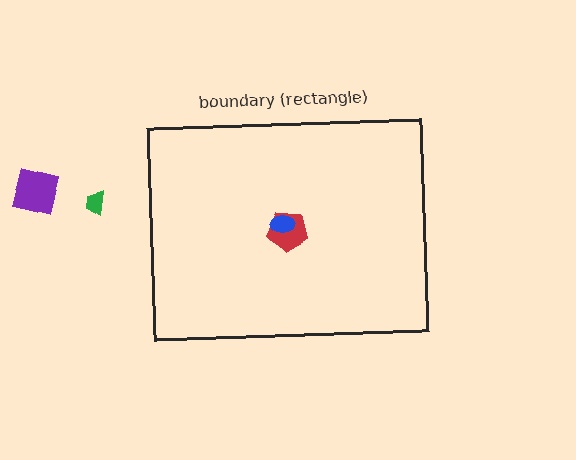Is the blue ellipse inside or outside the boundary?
Inside.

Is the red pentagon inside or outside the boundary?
Inside.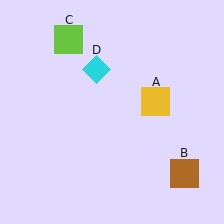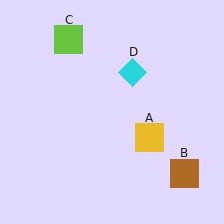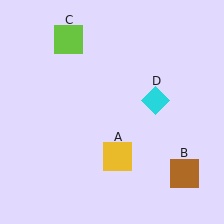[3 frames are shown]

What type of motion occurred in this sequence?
The yellow square (object A), cyan diamond (object D) rotated clockwise around the center of the scene.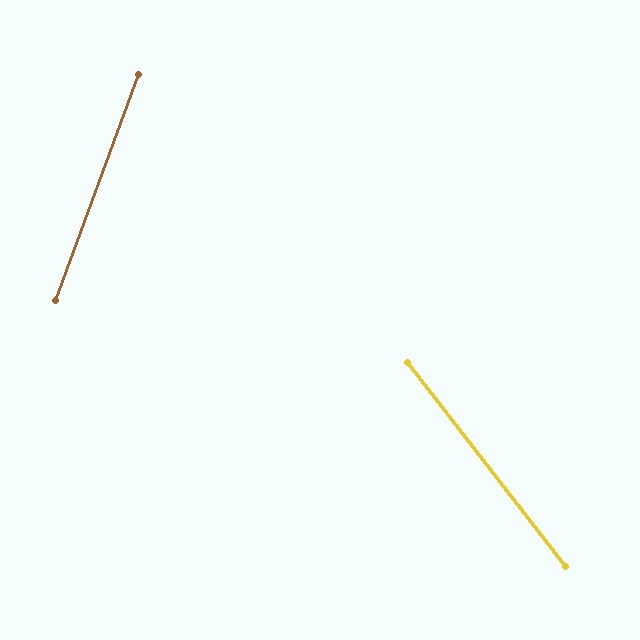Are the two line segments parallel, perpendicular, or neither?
Neither parallel nor perpendicular — they differ by about 58°.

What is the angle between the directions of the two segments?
Approximately 58 degrees.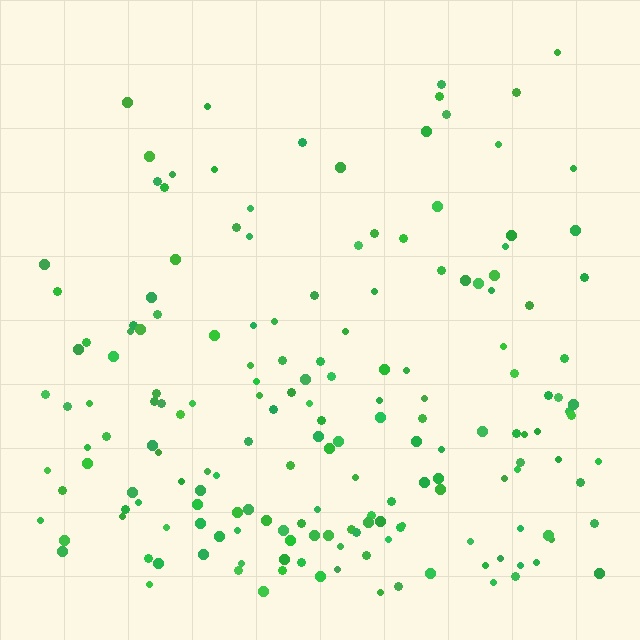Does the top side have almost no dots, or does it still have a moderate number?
Still a moderate number, just noticeably fewer than the bottom.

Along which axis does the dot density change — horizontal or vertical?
Vertical.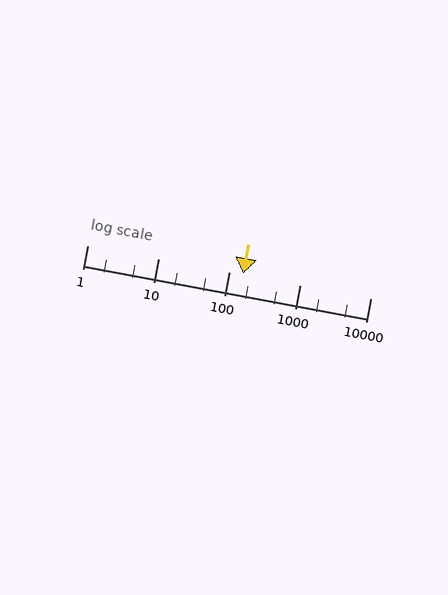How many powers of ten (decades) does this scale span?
The scale spans 4 decades, from 1 to 10000.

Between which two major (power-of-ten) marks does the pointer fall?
The pointer is between 100 and 1000.